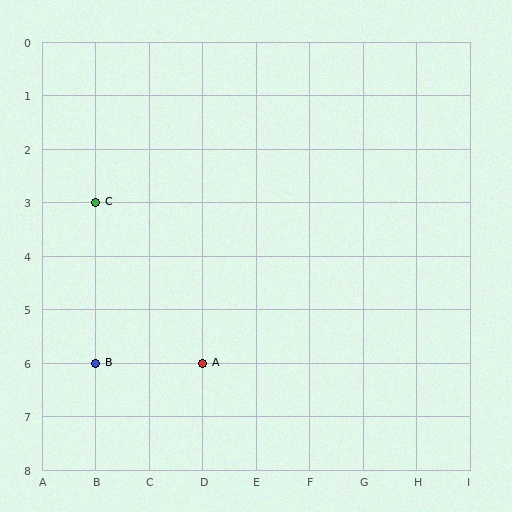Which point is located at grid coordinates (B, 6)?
Point B is at (B, 6).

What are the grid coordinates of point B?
Point B is at grid coordinates (B, 6).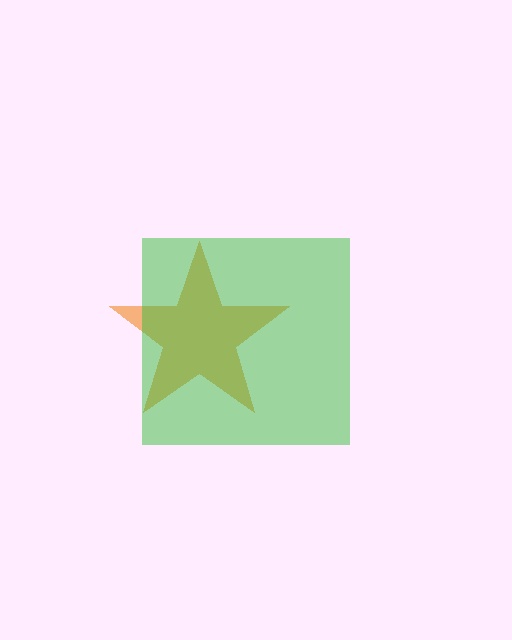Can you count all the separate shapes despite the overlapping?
Yes, there are 2 separate shapes.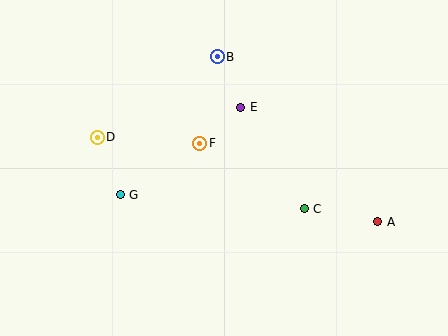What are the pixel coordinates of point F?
Point F is at (200, 143).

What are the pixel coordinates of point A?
Point A is at (378, 222).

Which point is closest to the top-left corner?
Point D is closest to the top-left corner.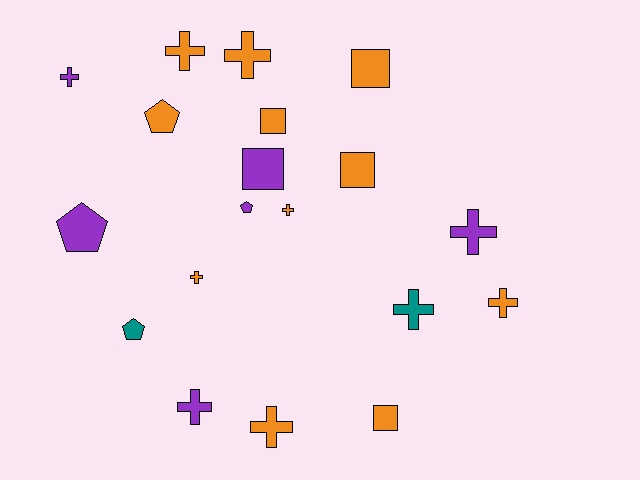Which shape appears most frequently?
Cross, with 10 objects.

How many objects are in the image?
There are 19 objects.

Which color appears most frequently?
Orange, with 11 objects.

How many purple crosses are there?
There are 3 purple crosses.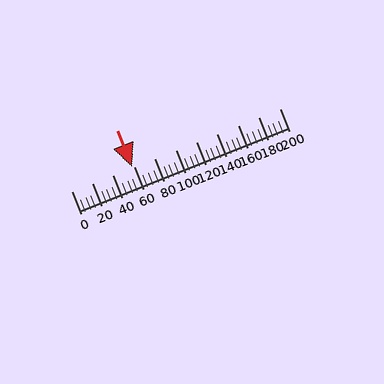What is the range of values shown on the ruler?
The ruler shows values from 0 to 200.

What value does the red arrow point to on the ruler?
The red arrow points to approximately 58.